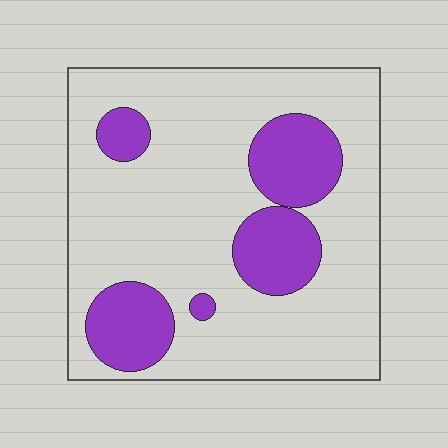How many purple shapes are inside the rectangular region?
5.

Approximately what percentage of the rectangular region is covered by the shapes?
Approximately 25%.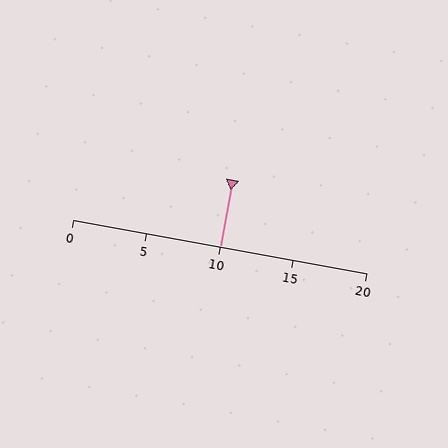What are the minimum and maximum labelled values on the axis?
The axis runs from 0 to 20.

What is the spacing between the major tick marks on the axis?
The major ticks are spaced 5 apart.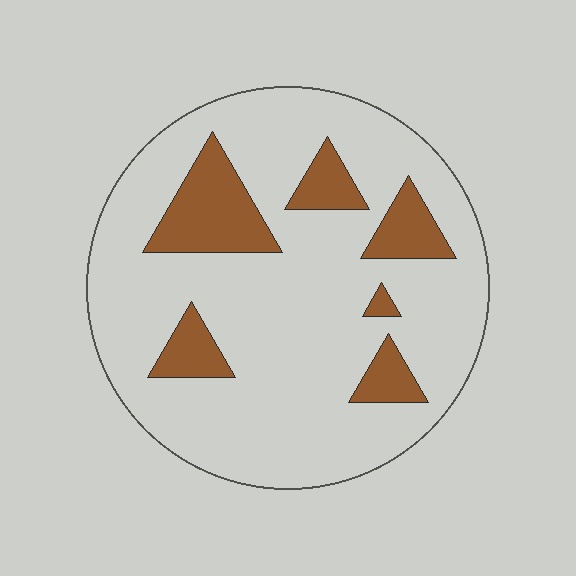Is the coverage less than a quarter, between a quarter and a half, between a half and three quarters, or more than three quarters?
Less than a quarter.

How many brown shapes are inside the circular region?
6.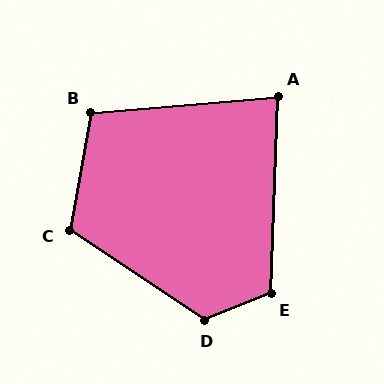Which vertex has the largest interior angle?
D, at approximately 125 degrees.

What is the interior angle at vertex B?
Approximately 105 degrees (obtuse).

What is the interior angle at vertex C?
Approximately 113 degrees (obtuse).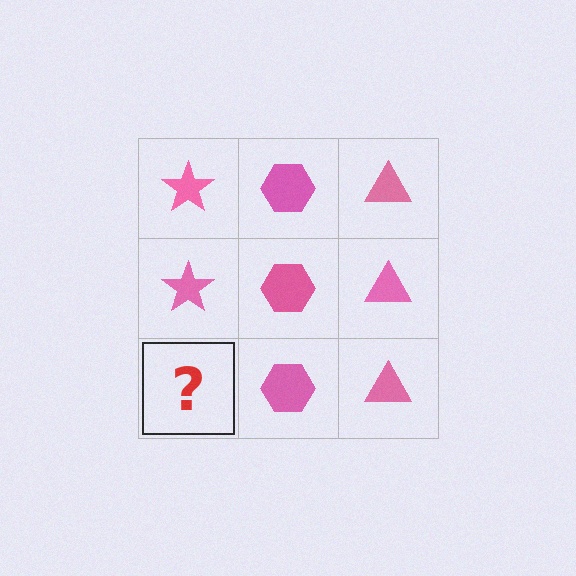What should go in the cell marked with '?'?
The missing cell should contain a pink star.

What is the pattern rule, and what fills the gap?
The rule is that each column has a consistent shape. The gap should be filled with a pink star.